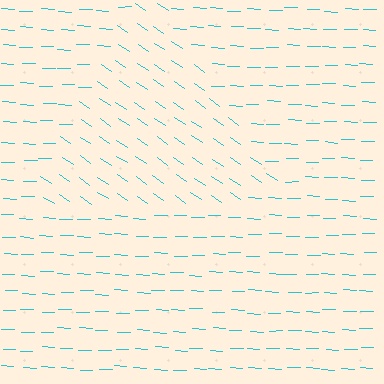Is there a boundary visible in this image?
Yes, there is a texture boundary formed by a change in line orientation.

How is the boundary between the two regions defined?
The boundary is defined purely by a change in line orientation (approximately 32 degrees difference). All lines are the same color and thickness.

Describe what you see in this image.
The image is filled with small cyan line segments. A triangle region in the image has lines oriented differently from the surrounding lines, creating a visible texture boundary.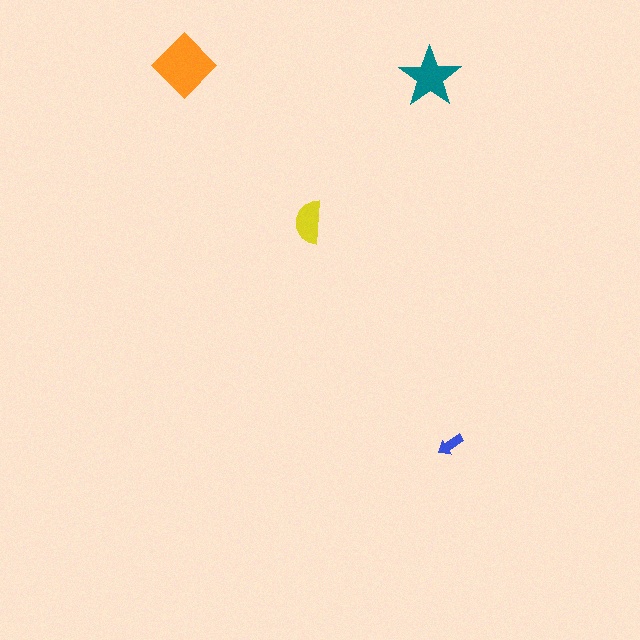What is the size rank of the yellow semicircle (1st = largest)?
3rd.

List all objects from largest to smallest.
The orange diamond, the teal star, the yellow semicircle, the blue arrow.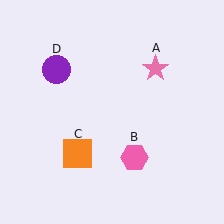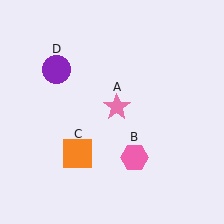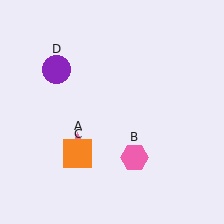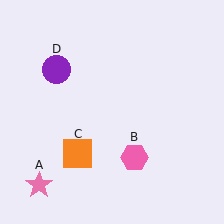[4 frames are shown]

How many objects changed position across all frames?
1 object changed position: pink star (object A).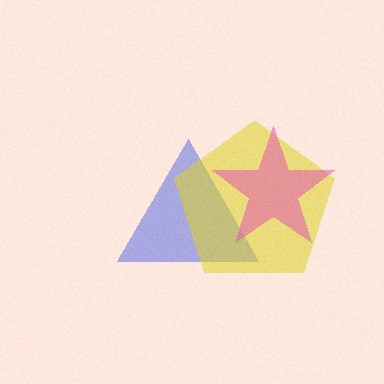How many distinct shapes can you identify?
There are 3 distinct shapes: a blue triangle, a yellow pentagon, a pink star.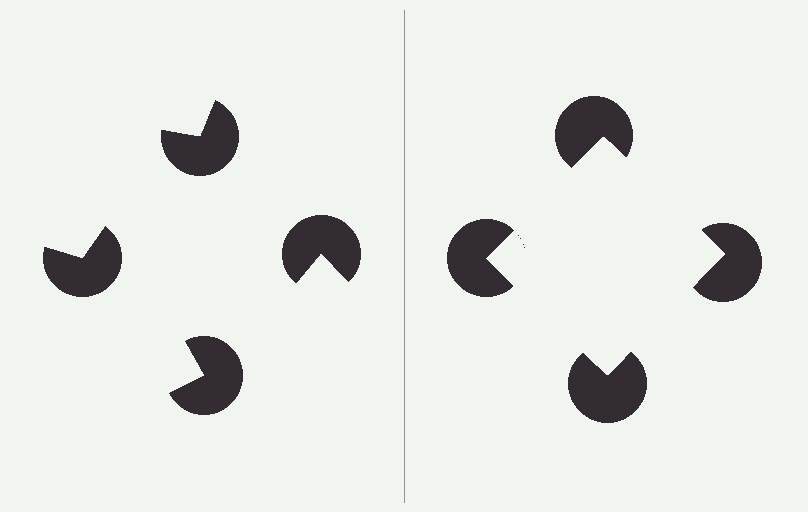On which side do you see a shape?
An illusory square appears on the right side. On the left side the wedge cuts are rotated, so no coherent shape forms.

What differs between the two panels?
The pac-man discs are positioned identically on both sides; only the wedge orientations differ. On the right they align to a square; on the left they are misaligned.